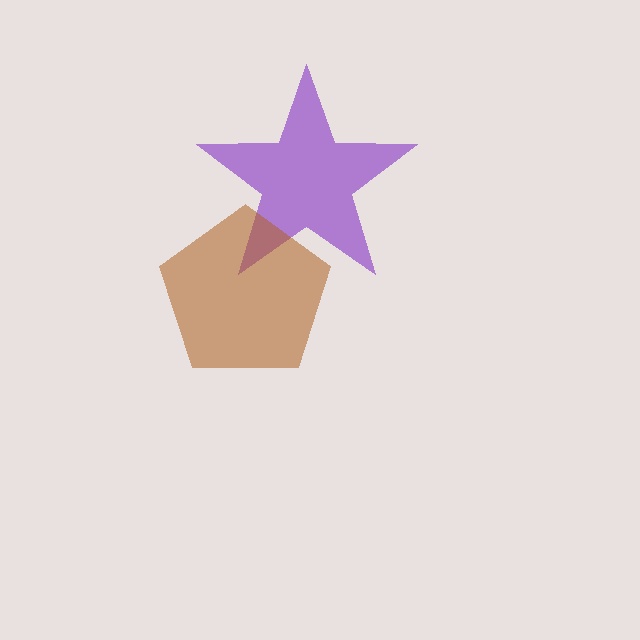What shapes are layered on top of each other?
The layered shapes are: a purple star, a brown pentagon.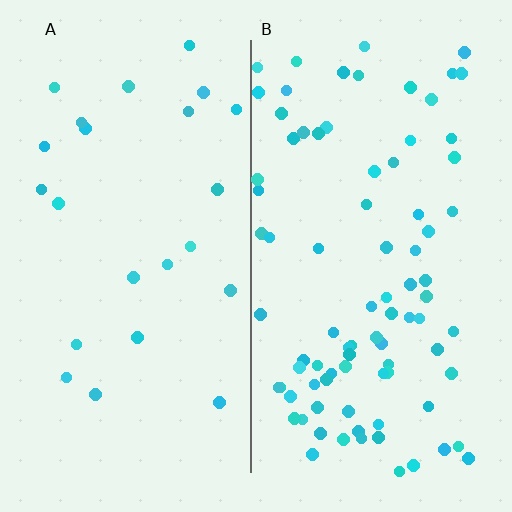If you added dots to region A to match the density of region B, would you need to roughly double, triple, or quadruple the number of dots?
Approximately quadruple.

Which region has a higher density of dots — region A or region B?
B (the right).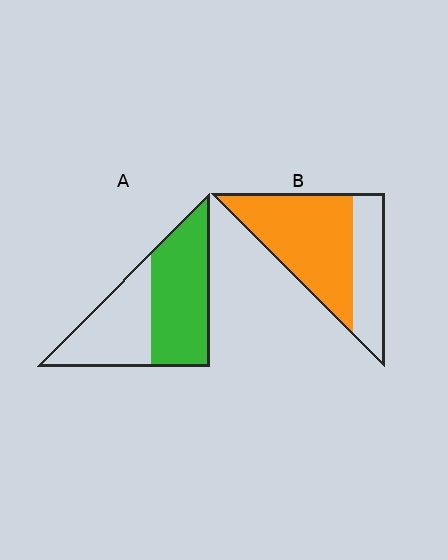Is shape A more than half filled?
Yes.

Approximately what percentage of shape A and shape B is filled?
A is approximately 55% and B is approximately 65%.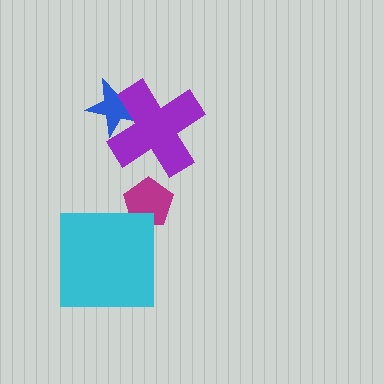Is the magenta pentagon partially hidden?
No, no other shape covers it.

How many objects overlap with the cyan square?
0 objects overlap with the cyan square.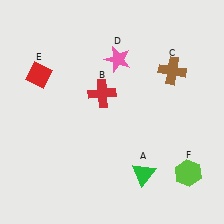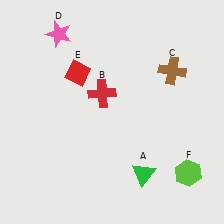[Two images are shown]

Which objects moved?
The objects that moved are: the pink star (D), the red diamond (E).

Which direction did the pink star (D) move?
The pink star (D) moved left.